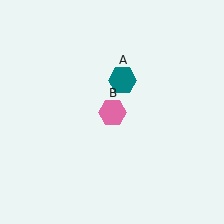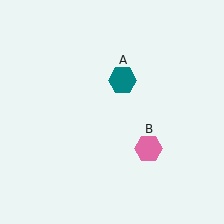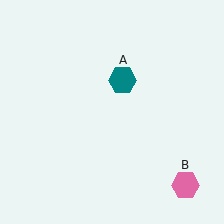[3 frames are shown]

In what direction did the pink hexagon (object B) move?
The pink hexagon (object B) moved down and to the right.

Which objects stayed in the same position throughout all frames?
Teal hexagon (object A) remained stationary.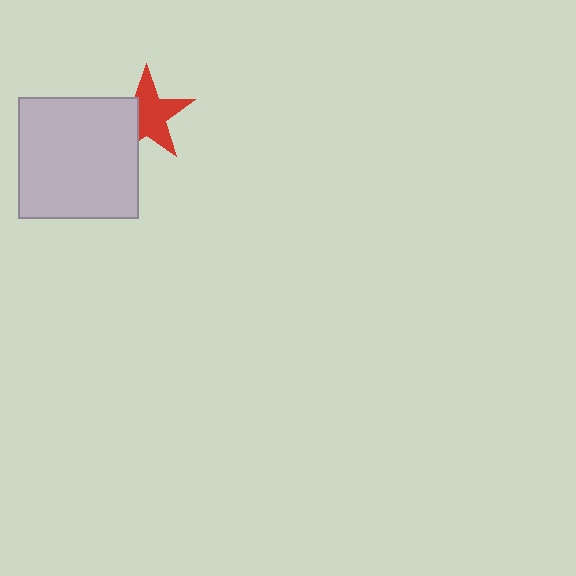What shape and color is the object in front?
The object in front is a light gray square.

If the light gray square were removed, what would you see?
You would see the complete red star.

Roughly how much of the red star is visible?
Most of it is visible (roughly 65%).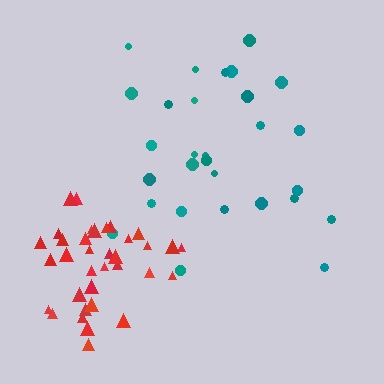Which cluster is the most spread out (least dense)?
Teal.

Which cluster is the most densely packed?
Red.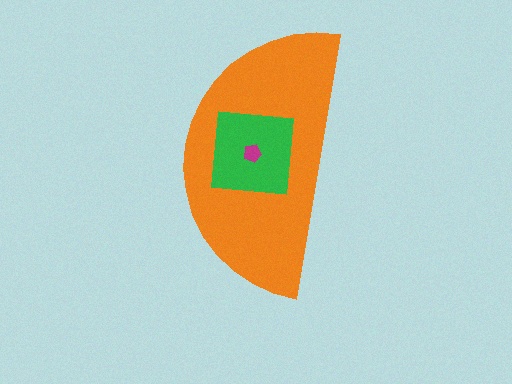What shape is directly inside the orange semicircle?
The green square.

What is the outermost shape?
The orange semicircle.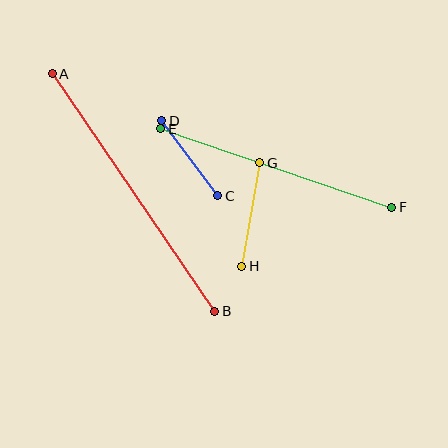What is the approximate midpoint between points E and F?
The midpoint is at approximately (276, 168) pixels.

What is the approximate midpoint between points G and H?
The midpoint is at approximately (251, 214) pixels.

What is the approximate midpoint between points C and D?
The midpoint is at approximately (190, 158) pixels.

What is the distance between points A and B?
The distance is approximately 288 pixels.